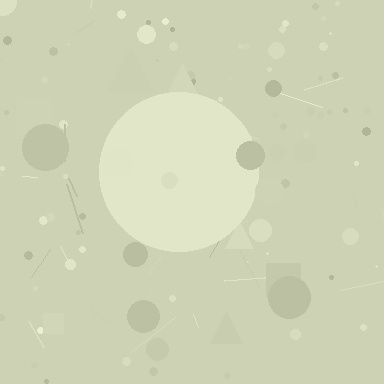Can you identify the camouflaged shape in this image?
The camouflaged shape is a circle.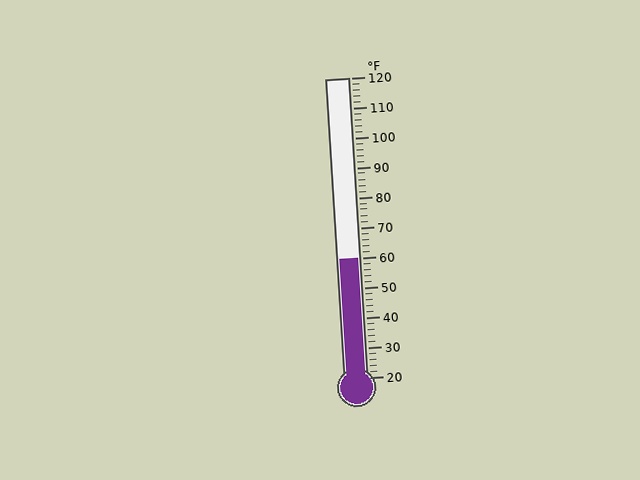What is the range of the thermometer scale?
The thermometer scale ranges from 20°F to 120°F.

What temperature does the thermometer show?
The thermometer shows approximately 60°F.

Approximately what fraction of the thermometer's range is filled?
The thermometer is filled to approximately 40% of its range.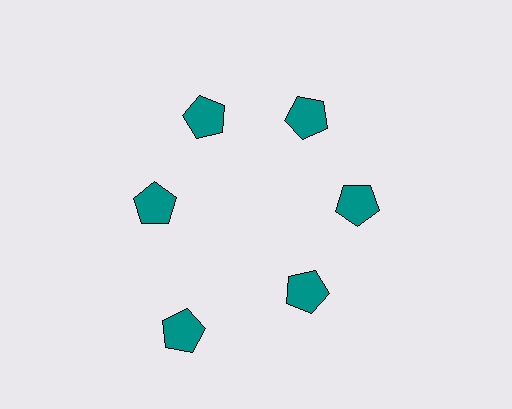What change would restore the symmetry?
The symmetry would be restored by moving it inward, back onto the ring so that all 6 pentagons sit at equal angles and equal distance from the center.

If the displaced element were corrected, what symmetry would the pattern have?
It would have 6-fold rotational symmetry — the pattern would map onto itself every 60 degrees.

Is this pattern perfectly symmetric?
No. The 6 teal pentagons are arranged in a ring, but one element near the 7 o'clock position is pushed outward from the center, breaking the 6-fold rotational symmetry.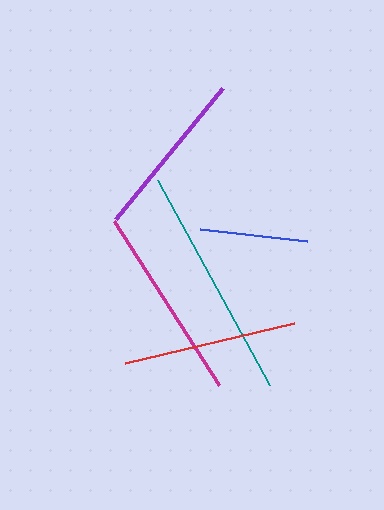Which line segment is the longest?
The teal line is the longest at approximately 234 pixels.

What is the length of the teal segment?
The teal segment is approximately 234 pixels long.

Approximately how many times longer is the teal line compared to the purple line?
The teal line is approximately 1.4 times the length of the purple line.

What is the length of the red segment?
The red segment is approximately 174 pixels long.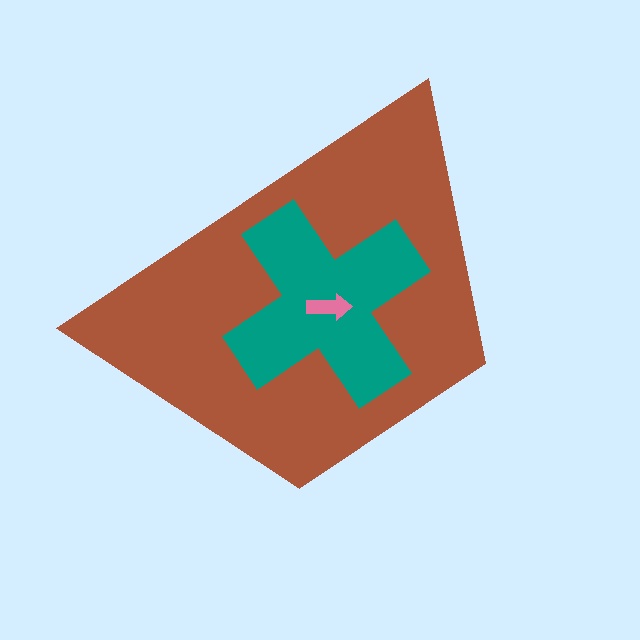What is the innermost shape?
The pink arrow.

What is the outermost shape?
The brown trapezoid.